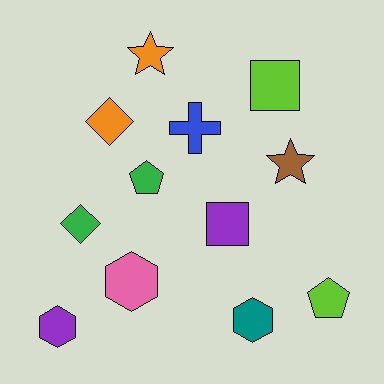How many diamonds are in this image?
There are 2 diamonds.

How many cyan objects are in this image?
There are no cyan objects.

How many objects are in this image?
There are 12 objects.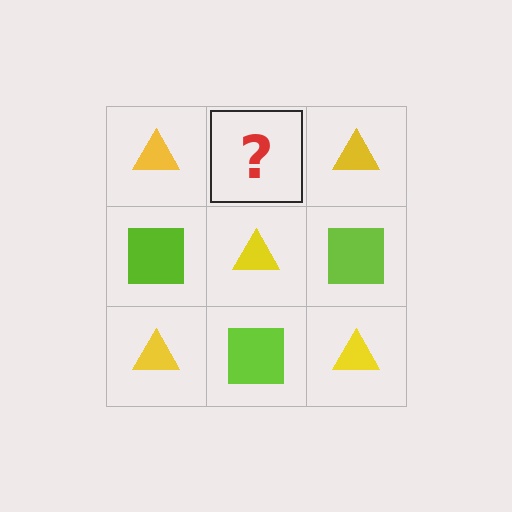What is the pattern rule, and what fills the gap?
The rule is that it alternates yellow triangle and lime square in a checkerboard pattern. The gap should be filled with a lime square.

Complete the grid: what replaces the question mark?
The question mark should be replaced with a lime square.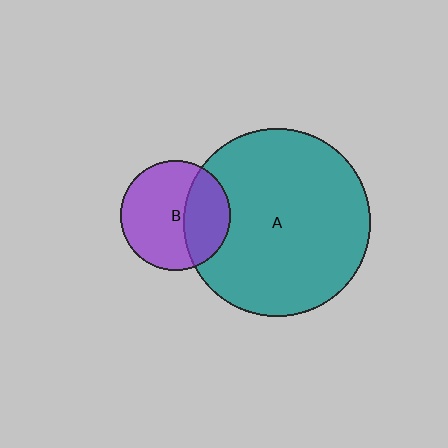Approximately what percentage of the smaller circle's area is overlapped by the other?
Approximately 35%.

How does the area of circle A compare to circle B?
Approximately 3.0 times.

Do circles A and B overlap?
Yes.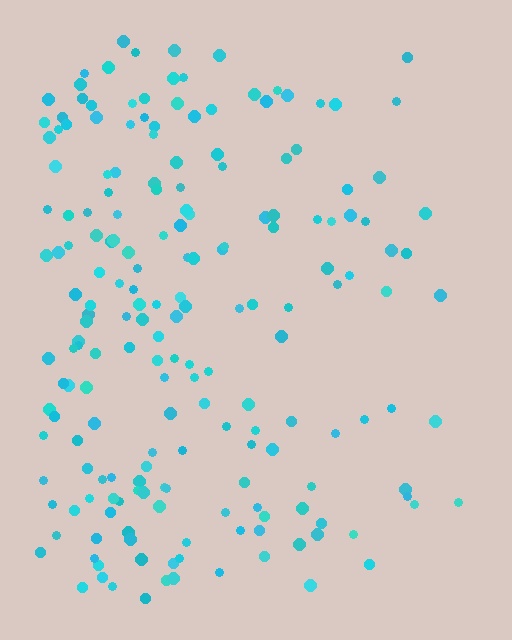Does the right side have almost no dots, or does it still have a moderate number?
Still a moderate number, just noticeably fewer than the left.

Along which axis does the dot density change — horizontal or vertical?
Horizontal.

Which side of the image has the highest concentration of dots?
The left.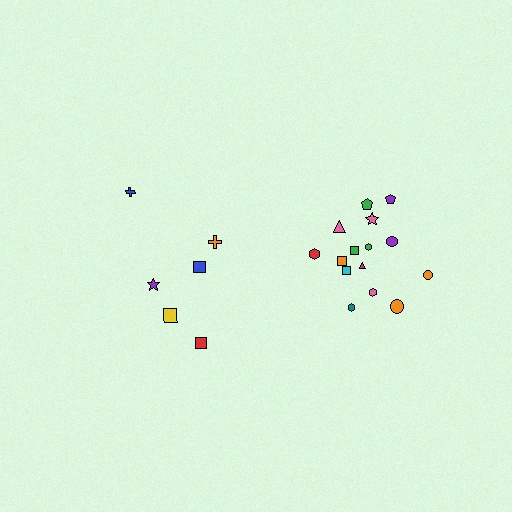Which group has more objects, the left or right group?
The right group.